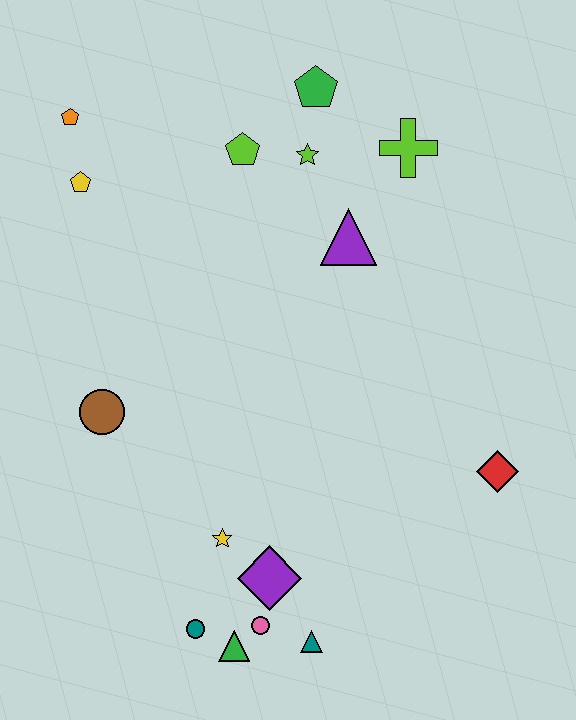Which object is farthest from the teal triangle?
The orange pentagon is farthest from the teal triangle.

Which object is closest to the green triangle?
The pink circle is closest to the green triangle.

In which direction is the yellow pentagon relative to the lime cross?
The yellow pentagon is to the left of the lime cross.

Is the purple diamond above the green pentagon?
No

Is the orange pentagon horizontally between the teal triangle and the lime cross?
No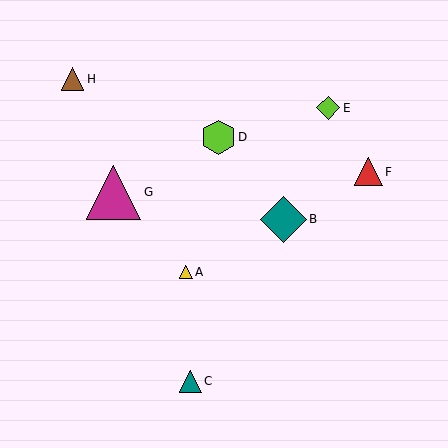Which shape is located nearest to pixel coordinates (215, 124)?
The lime hexagon (labeled D) at (219, 137) is nearest to that location.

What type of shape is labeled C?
Shape C is a teal triangle.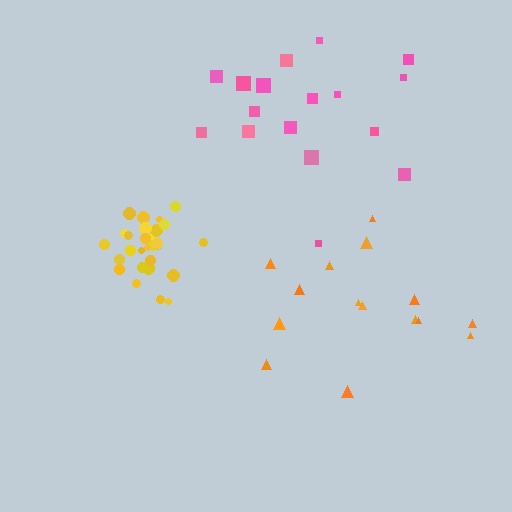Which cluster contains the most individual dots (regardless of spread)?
Yellow (29).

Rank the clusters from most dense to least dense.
yellow, pink, orange.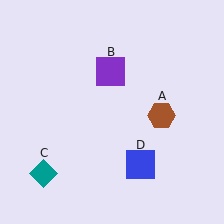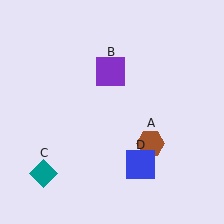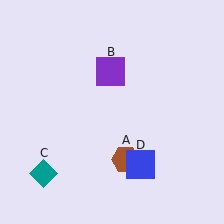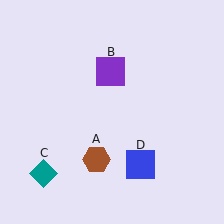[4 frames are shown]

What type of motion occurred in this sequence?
The brown hexagon (object A) rotated clockwise around the center of the scene.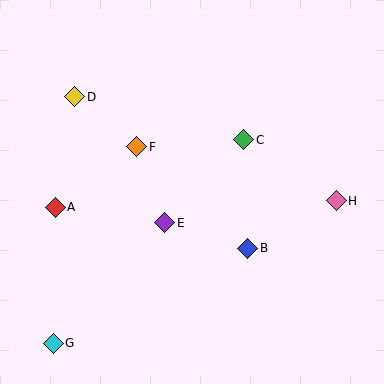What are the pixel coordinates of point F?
Point F is at (137, 147).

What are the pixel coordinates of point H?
Point H is at (336, 201).